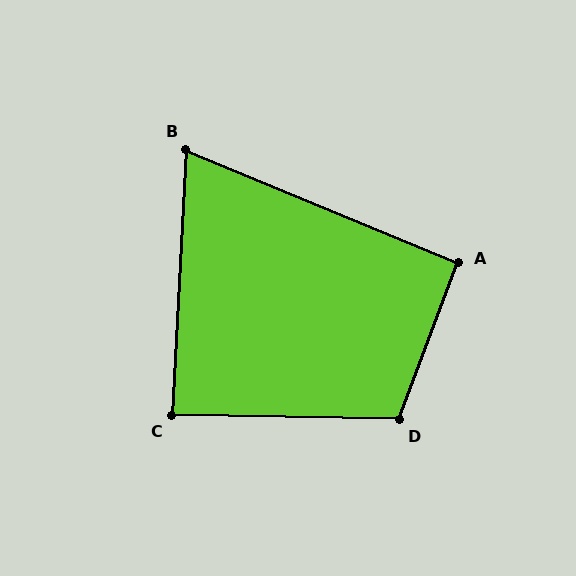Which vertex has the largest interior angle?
D, at approximately 110 degrees.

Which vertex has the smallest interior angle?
B, at approximately 70 degrees.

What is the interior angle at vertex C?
Approximately 88 degrees (approximately right).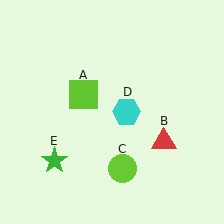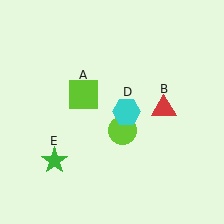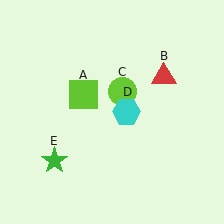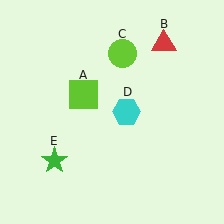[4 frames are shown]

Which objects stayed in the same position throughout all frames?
Lime square (object A) and cyan hexagon (object D) and green star (object E) remained stationary.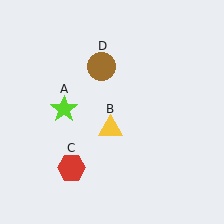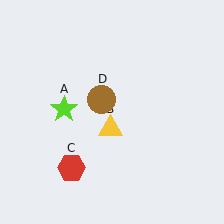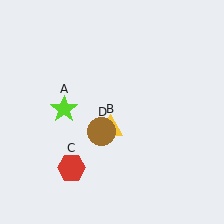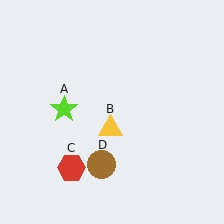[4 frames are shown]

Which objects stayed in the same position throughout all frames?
Lime star (object A) and yellow triangle (object B) and red hexagon (object C) remained stationary.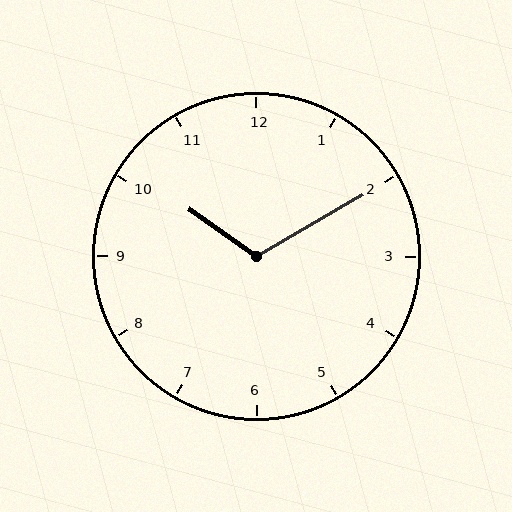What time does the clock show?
10:10.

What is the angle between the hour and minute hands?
Approximately 115 degrees.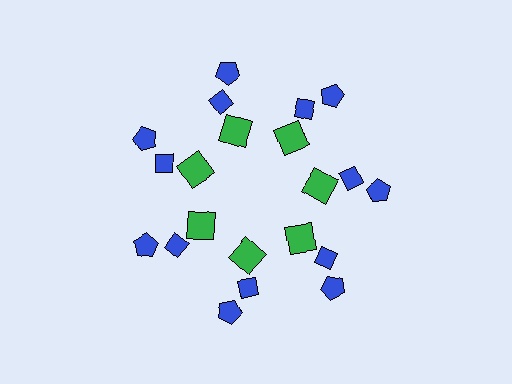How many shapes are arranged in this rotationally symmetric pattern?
There are 21 shapes, arranged in 7 groups of 3.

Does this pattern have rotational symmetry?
Yes, this pattern has 7-fold rotational symmetry. It looks the same after rotating 51 degrees around the center.